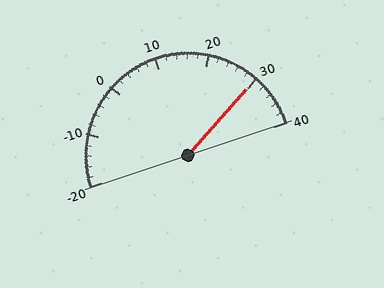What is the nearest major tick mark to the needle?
The nearest major tick mark is 30.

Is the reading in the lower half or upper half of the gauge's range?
The reading is in the upper half of the range (-20 to 40).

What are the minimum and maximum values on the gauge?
The gauge ranges from -20 to 40.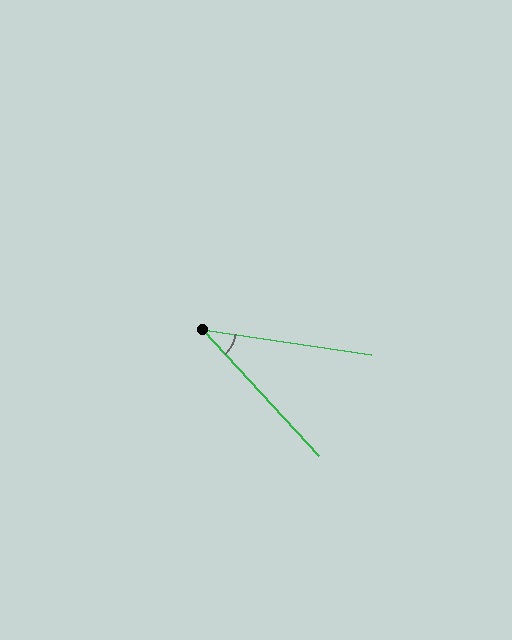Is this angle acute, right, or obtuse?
It is acute.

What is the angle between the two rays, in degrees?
Approximately 39 degrees.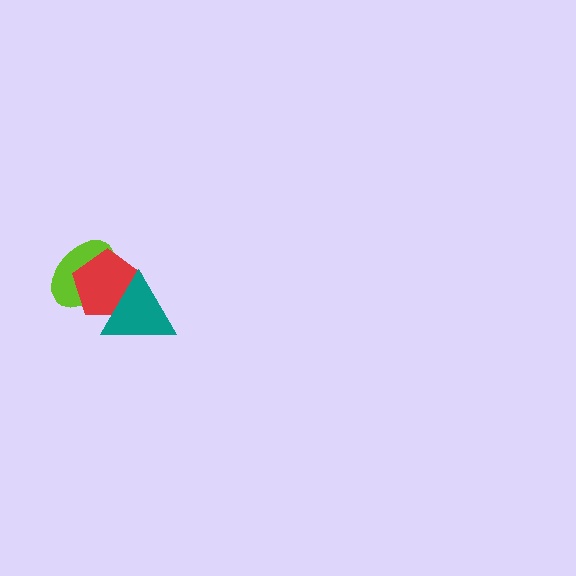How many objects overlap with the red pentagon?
2 objects overlap with the red pentagon.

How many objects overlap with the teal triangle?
2 objects overlap with the teal triangle.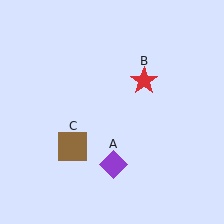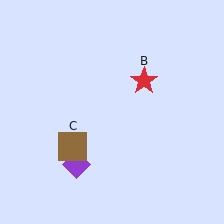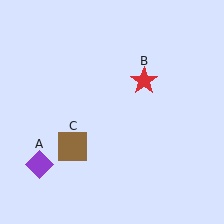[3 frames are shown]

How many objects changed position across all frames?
1 object changed position: purple diamond (object A).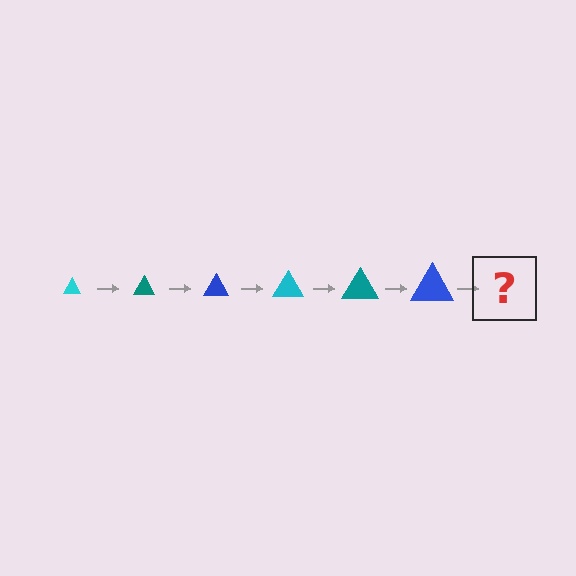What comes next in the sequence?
The next element should be a cyan triangle, larger than the previous one.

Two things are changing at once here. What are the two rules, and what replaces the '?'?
The two rules are that the triangle grows larger each step and the color cycles through cyan, teal, and blue. The '?' should be a cyan triangle, larger than the previous one.